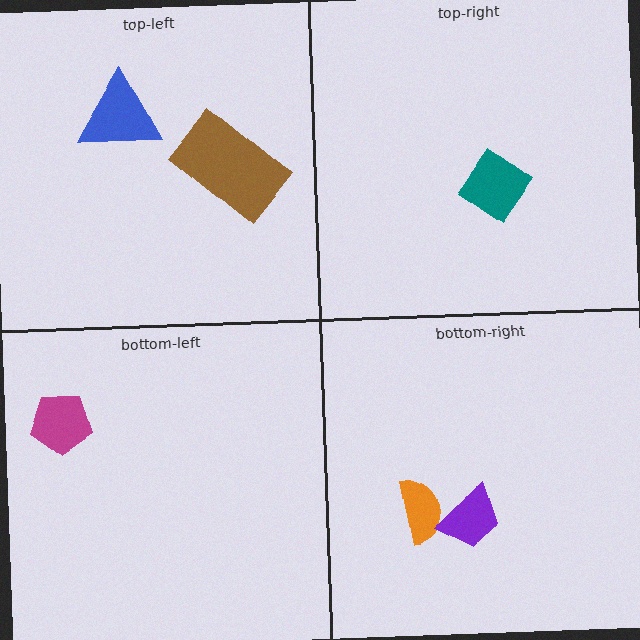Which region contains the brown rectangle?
The top-left region.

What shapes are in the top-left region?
The blue triangle, the brown rectangle.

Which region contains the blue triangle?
The top-left region.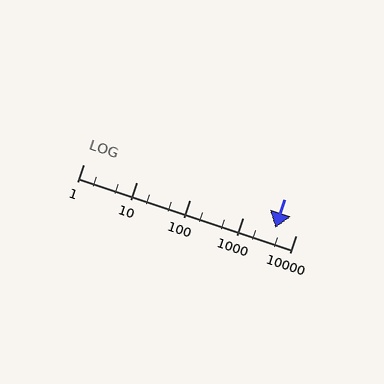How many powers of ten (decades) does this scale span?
The scale spans 4 decades, from 1 to 10000.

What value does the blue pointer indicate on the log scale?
The pointer indicates approximately 4200.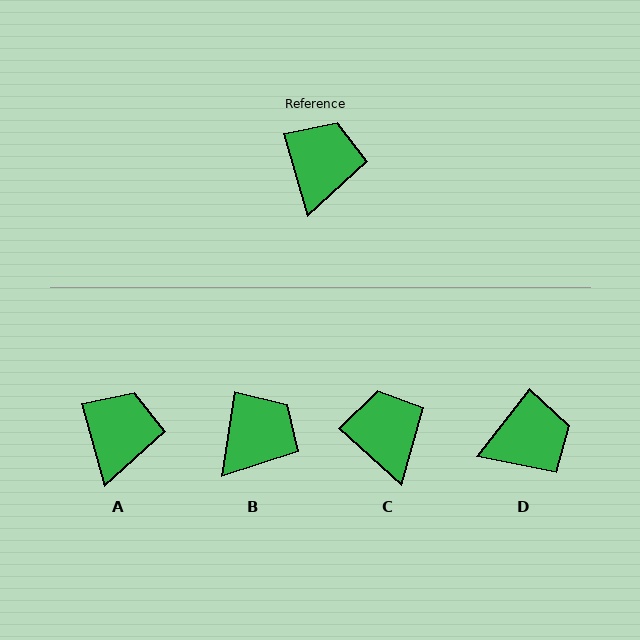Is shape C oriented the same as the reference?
No, it is off by about 32 degrees.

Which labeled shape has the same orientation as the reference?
A.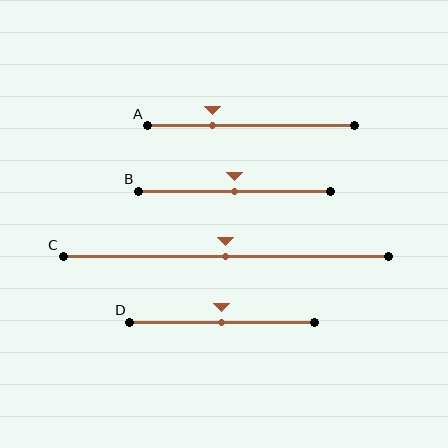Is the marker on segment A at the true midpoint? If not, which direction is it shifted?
No, the marker on segment A is shifted to the left by about 19% of the segment length.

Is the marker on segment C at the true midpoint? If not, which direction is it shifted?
Yes, the marker on segment C is at the true midpoint.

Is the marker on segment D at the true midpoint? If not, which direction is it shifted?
Yes, the marker on segment D is at the true midpoint.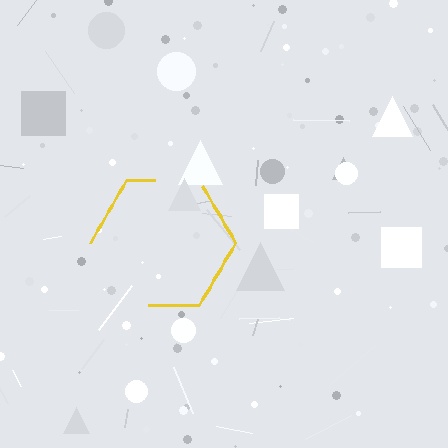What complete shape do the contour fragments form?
The contour fragments form a hexagon.